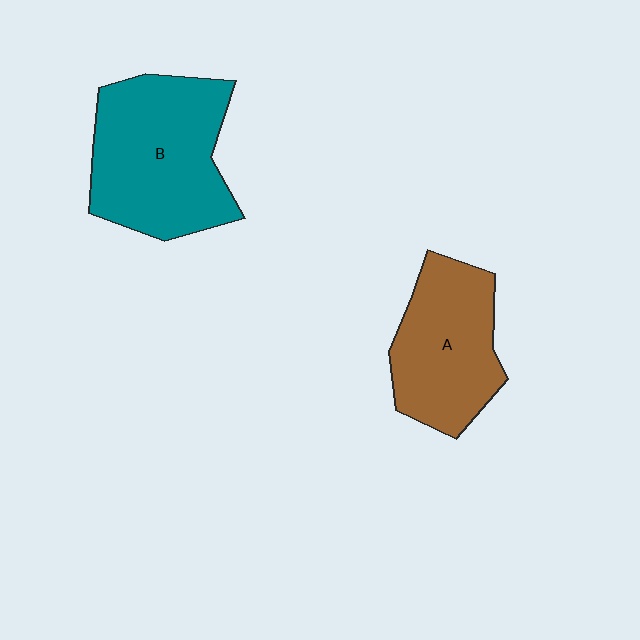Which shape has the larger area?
Shape B (teal).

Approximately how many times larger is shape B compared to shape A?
Approximately 1.3 times.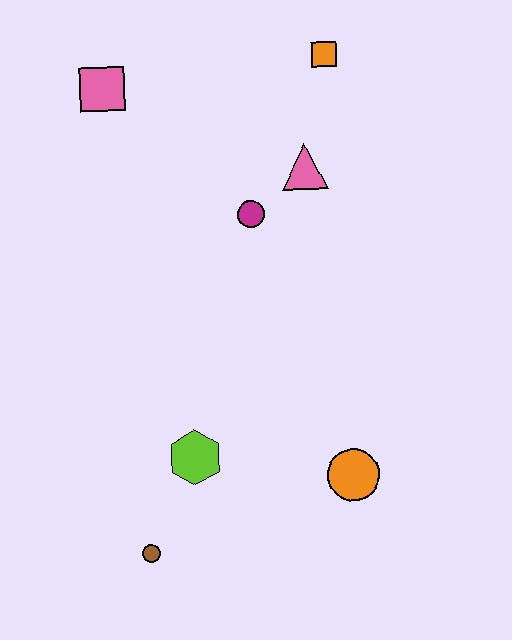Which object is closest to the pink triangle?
The magenta circle is closest to the pink triangle.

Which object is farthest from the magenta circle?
The brown circle is farthest from the magenta circle.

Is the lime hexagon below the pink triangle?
Yes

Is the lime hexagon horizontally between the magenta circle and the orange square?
No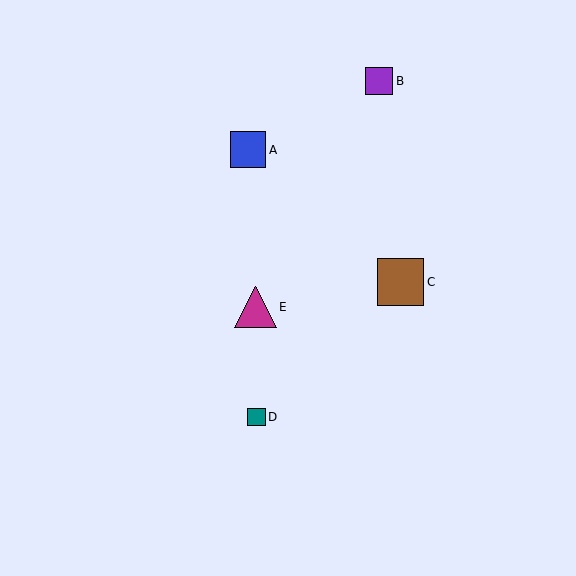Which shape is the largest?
The brown square (labeled C) is the largest.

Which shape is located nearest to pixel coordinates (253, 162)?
The blue square (labeled A) at (248, 149) is nearest to that location.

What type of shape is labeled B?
Shape B is a purple square.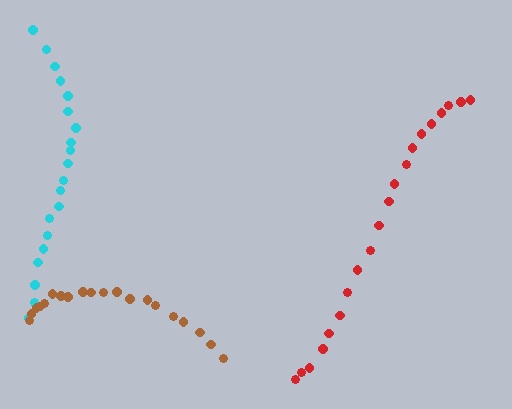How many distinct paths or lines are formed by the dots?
There are 3 distinct paths.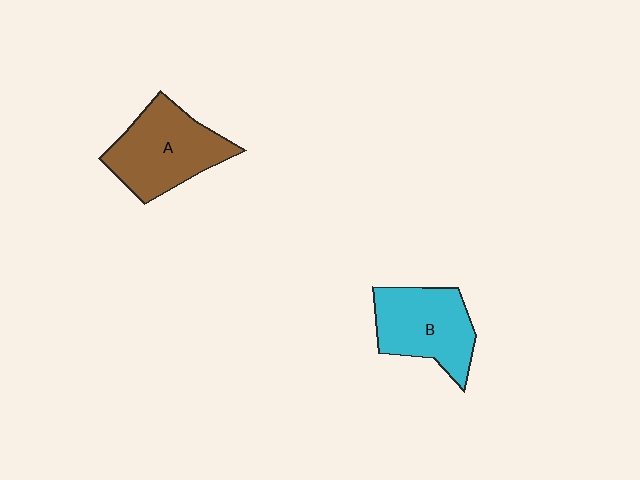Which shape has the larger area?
Shape A (brown).